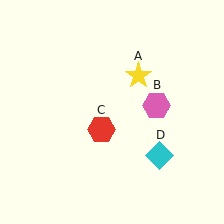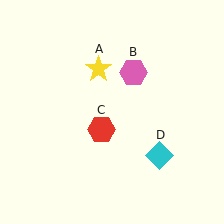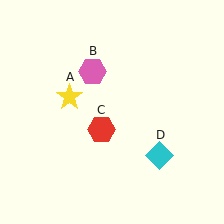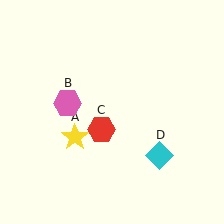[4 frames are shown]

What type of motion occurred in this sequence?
The yellow star (object A), pink hexagon (object B) rotated counterclockwise around the center of the scene.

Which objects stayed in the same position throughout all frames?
Red hexagon (object C) and cyan diamond (object D) remained stationary.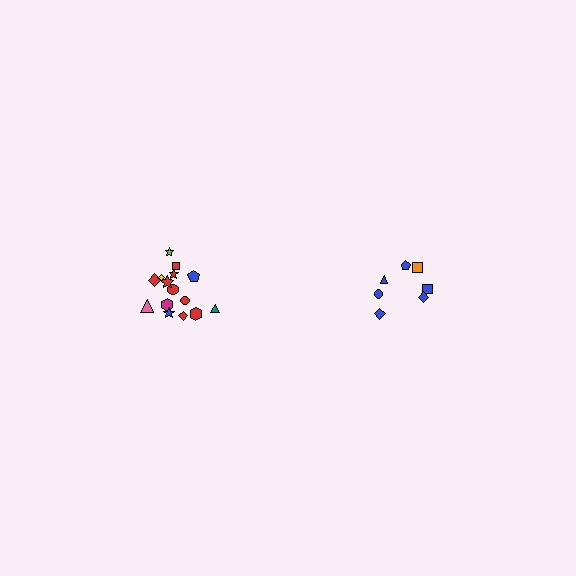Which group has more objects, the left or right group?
The left group.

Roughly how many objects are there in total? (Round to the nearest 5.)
Roughly 20 objects in total.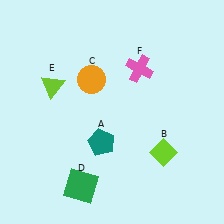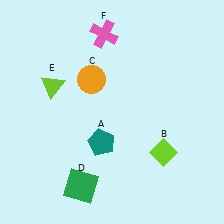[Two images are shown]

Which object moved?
The pink cross (F) moved left.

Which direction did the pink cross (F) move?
The pink cross (F) moved left.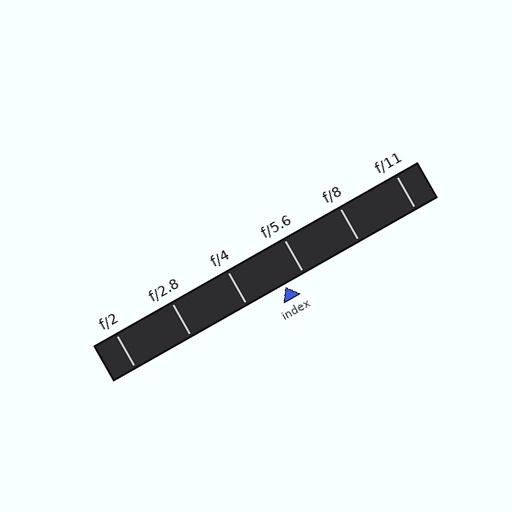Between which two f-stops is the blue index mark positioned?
The index mark is between f/4 and f/5.6.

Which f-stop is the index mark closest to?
The index mark is closest to f/5.6.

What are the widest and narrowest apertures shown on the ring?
The widest aperture shown is f/2 and the narrowest is f/11.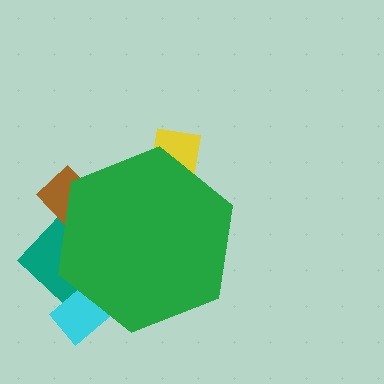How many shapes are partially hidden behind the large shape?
4 shapes are partially hidden.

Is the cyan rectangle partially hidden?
Yes, the cyan rectangle is partially hidden behind the green hexagon.